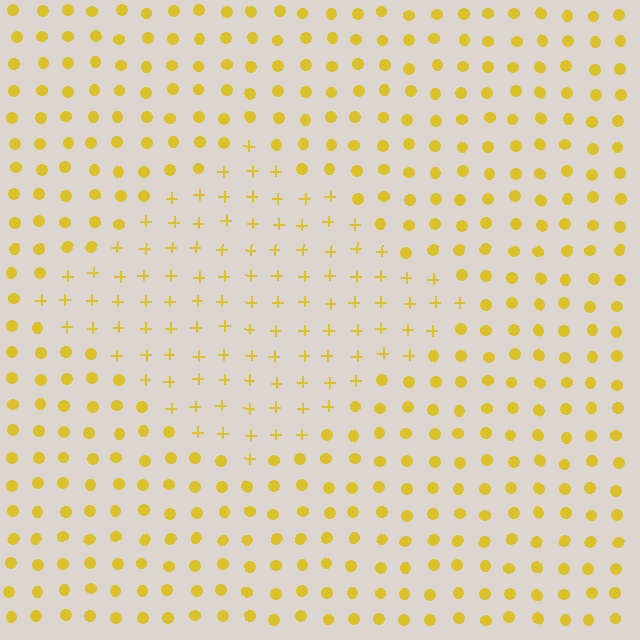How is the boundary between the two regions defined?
The boundary is defined by a change in element shape: plus signs inside vs. circles outside. All elements share the same color and spacing.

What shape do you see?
I see a diamond.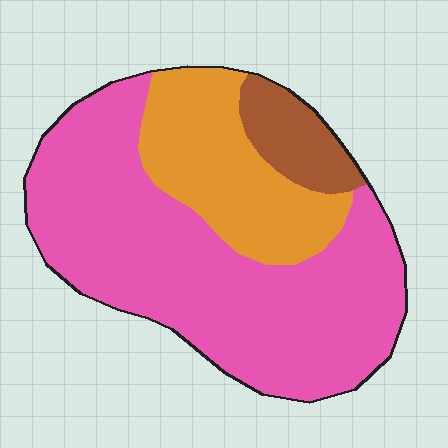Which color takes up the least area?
Brown, at roughly 10%.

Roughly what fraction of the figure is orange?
Orange covers about 25% of the figure.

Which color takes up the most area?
Pink, at roughly 65%.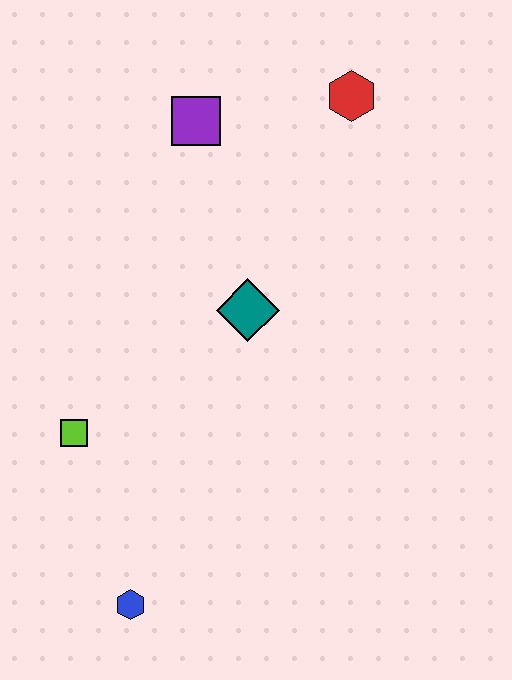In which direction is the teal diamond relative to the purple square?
The teal diamond is below the purple square.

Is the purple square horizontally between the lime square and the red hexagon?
Yes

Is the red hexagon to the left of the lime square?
No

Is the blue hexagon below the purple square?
Yes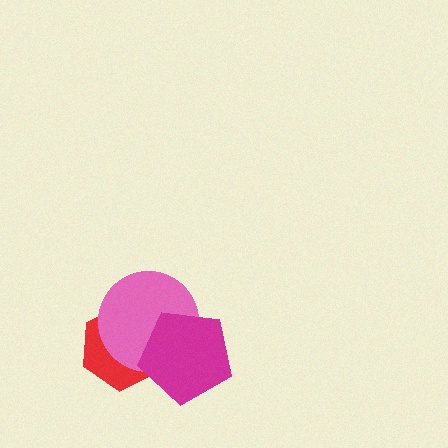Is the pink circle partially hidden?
Yes, it is partially covered by another shape.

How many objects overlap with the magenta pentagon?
2 objects overlap with the magenta pentagon.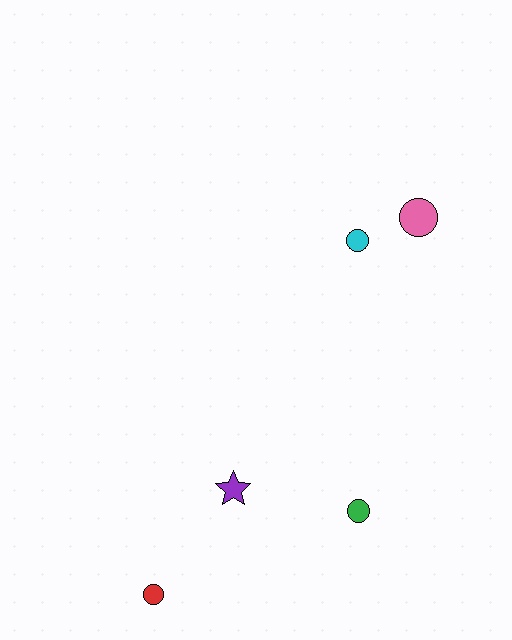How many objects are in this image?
There are 5 objects.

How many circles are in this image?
There are 4 circles.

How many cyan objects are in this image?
There is 1 cyan object.